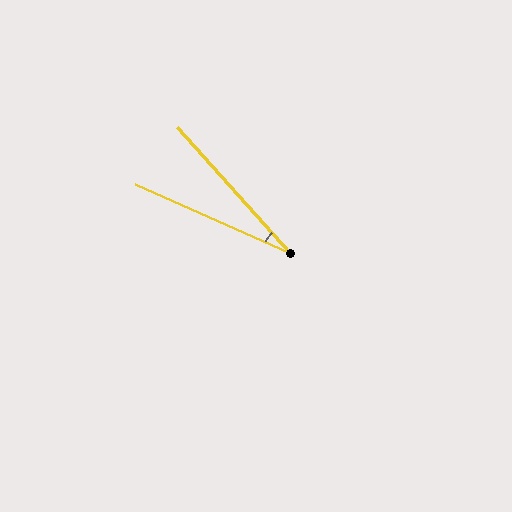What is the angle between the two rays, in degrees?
Approximately 24 degrees.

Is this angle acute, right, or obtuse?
It is acute.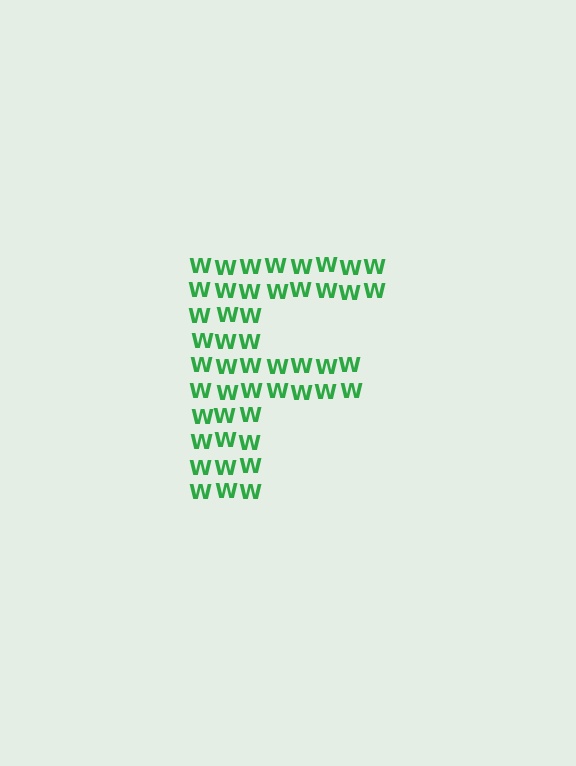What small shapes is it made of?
It is made of small letter W's.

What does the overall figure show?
The overall figure shows the letter F.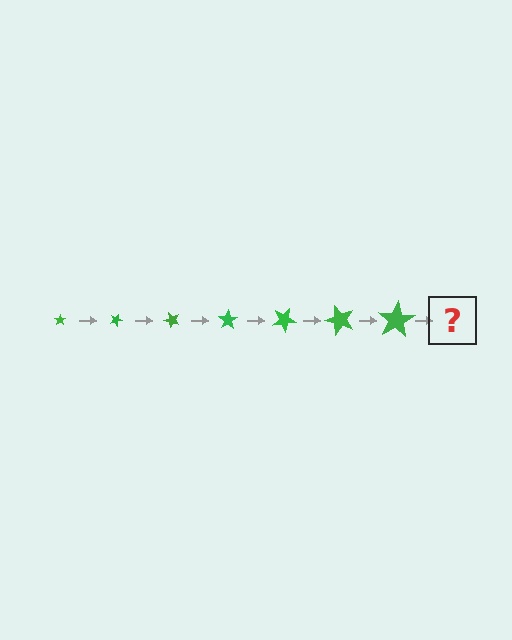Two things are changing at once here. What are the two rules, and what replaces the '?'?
The two rules are that the star grows larger each step and it rotates 25 degrees each step. The '?' should be a star, larger than the previous one and rotated 175 degrees from the start.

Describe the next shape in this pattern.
It should be a star, larger than the previous one and rotated 175 degrees from the start.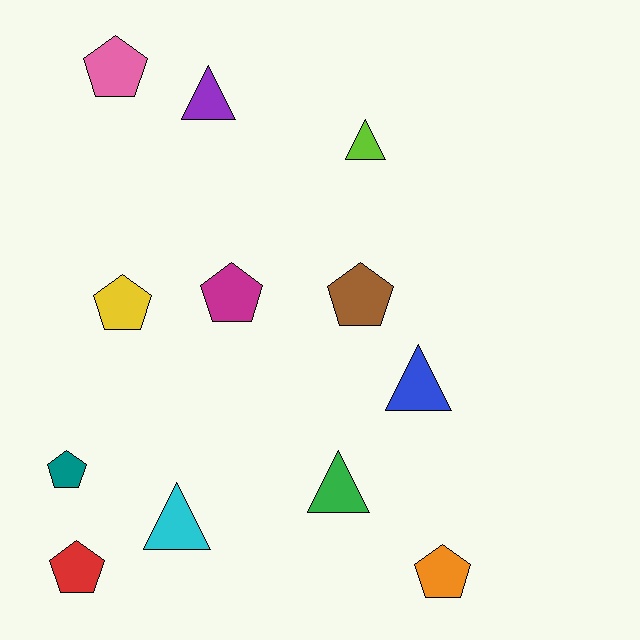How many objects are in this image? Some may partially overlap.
There are 12 objects.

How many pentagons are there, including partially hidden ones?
There are 7 pentagons.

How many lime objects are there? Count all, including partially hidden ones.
There is 1 lime object.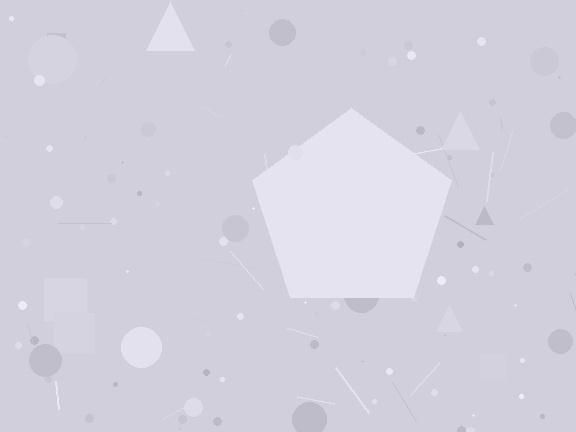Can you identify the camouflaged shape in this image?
The camouflaged shape is a pentagon.